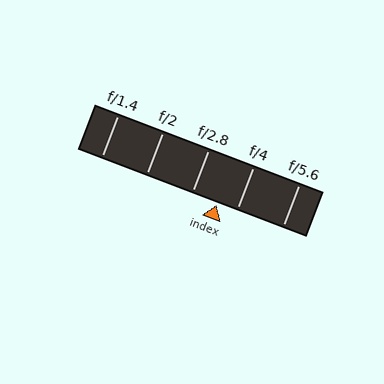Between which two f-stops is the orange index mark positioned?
The index mark is between f/2.8 and f/4.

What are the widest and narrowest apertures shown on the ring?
The widest aperture shown is f/1.4 and the narrowest is f/5.6.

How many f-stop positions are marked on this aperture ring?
There are 5 f-stop positions marked.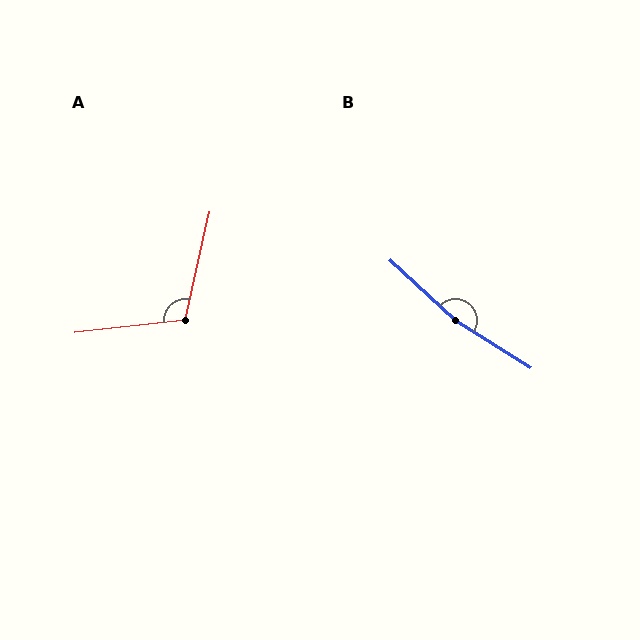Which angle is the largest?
B, at approximately 169 degrees.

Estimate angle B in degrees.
Approximately 169 degrees.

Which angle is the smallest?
A, at approximately 109 degrees.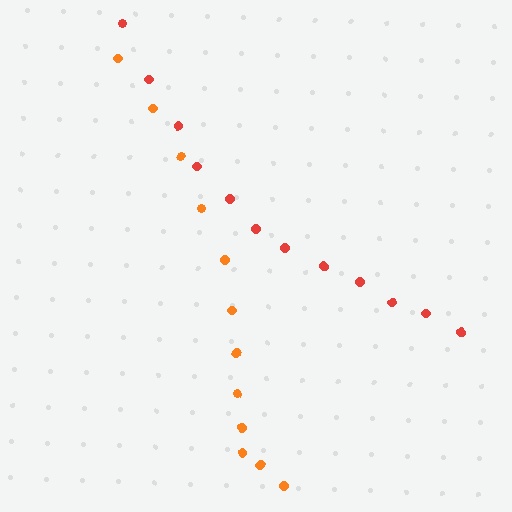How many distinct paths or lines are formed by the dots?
There are 2 distinct paths.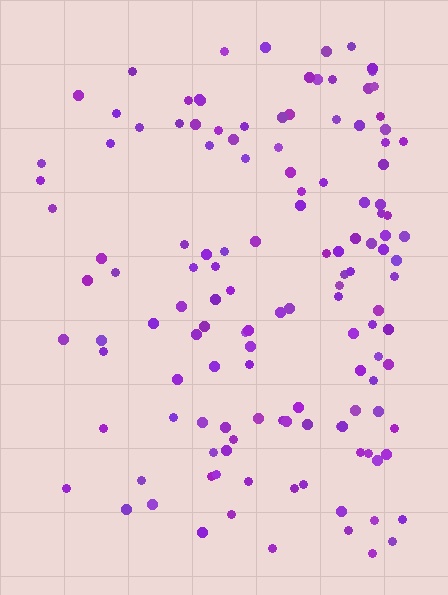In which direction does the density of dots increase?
From left to right, with the right side densest.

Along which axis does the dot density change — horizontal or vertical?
Horizontal.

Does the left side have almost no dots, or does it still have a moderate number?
Still a moderate number, just noticeably fewer than the right.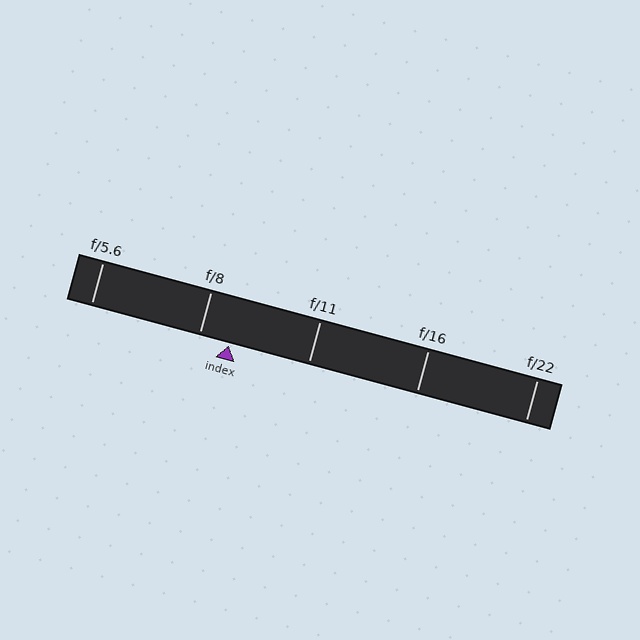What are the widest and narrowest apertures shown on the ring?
The widest aperture shown is f/5.6 and the narrowest is f/22.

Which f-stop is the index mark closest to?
The index mark is closest to f/8.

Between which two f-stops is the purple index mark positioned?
The index mark is between f/8 and f/11.